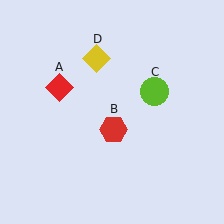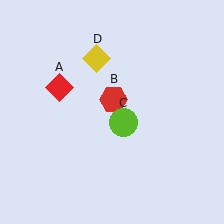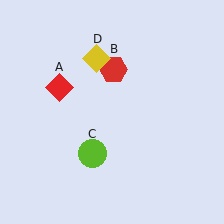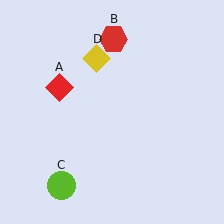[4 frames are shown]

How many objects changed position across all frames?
2 objects changed position: red hexagon (object B), lime circle (object C).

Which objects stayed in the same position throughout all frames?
Red diamond (object A) and yellow diamond (object D) remained stationary.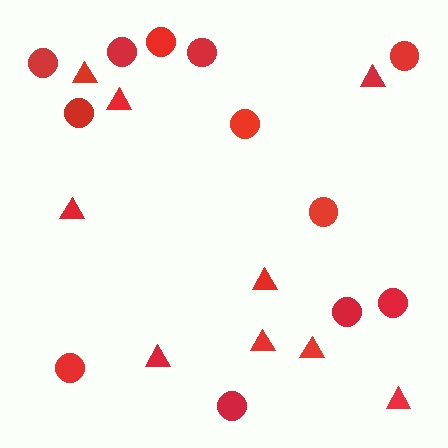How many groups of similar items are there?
There are 2 groups: one group of circles (12) and one group of triangles (9).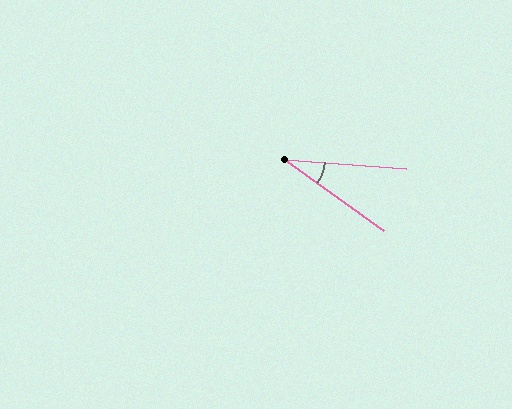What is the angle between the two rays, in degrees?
Approximately 31 degrees.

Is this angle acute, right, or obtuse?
It is acute.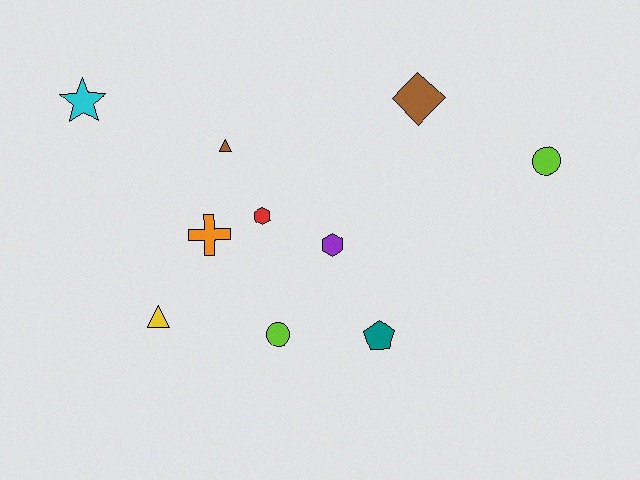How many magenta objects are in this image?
There are no magenta objects.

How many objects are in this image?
There are 10 objects.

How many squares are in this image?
There are no squares.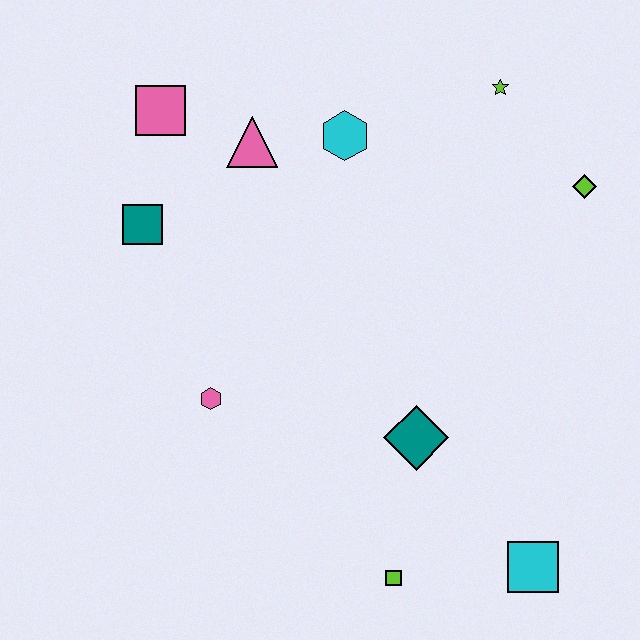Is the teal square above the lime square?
Yes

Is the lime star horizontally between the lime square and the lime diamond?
Yes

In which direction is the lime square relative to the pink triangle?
The lime square is below the pink triangle.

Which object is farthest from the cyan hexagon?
The cyan square is farthest from the cyan hexagon.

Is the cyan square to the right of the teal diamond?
Yes